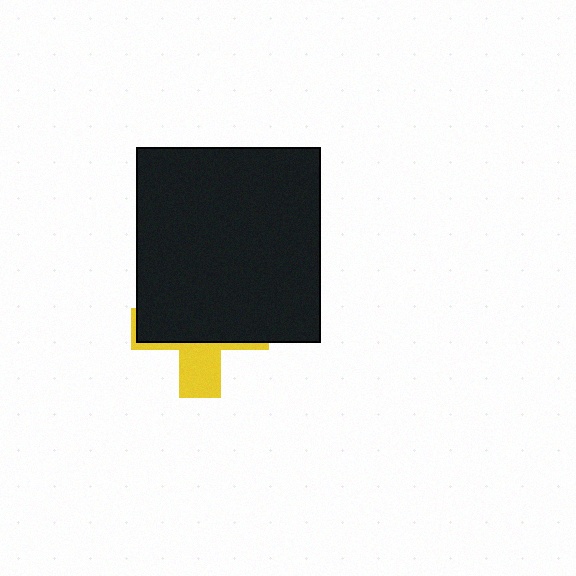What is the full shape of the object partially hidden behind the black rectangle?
The partially hidden object is a yellow cross.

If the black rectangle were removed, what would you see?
You would see the complete yellow cross.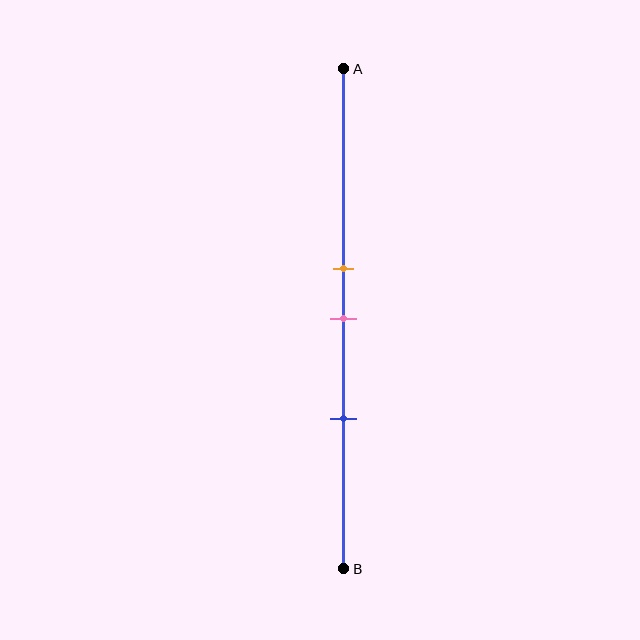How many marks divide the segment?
There are 3 marks dividing the segment.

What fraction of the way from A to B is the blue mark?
The blue mark is approximately 70% (0.7) of the way from A to B.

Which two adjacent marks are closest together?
The orange and pink marks are the closest adjacent pair.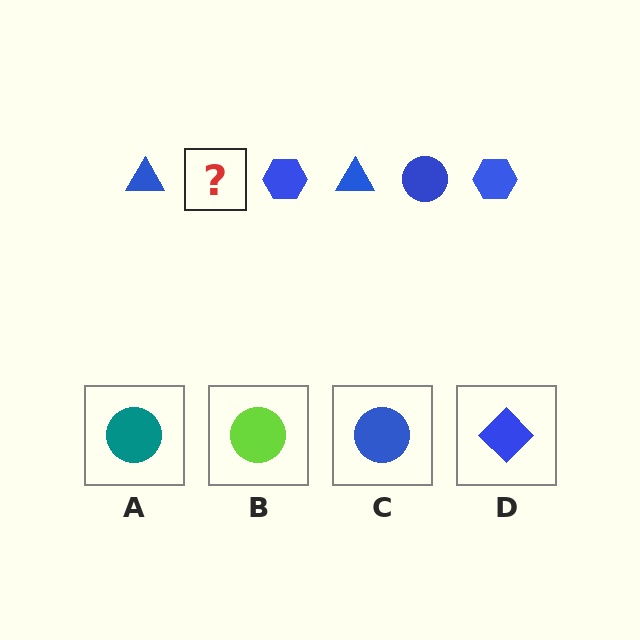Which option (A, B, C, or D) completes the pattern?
C.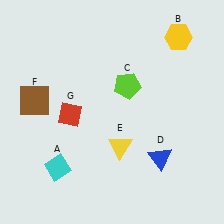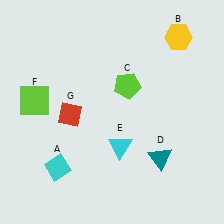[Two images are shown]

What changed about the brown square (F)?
In Image 1, F is brown. In Image 2, it changed to lime.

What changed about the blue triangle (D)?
In Image 1, D is blue. In Image 2, it changed to teal.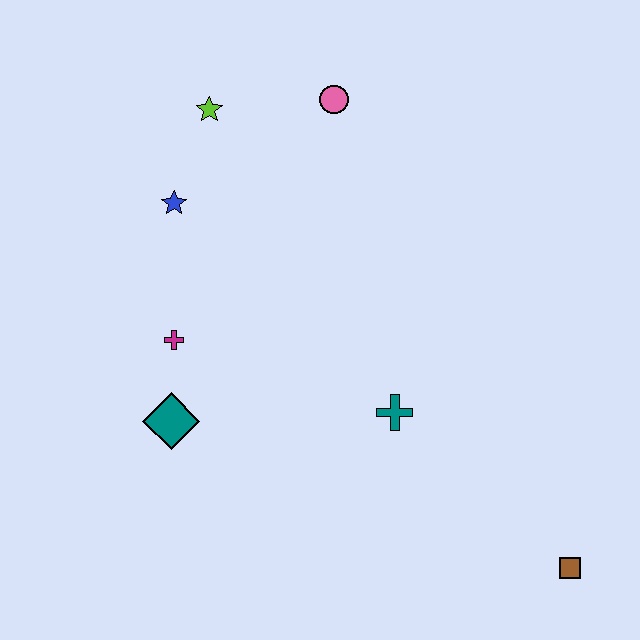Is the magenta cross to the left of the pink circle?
Yes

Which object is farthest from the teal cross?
The lime star is farthest from the teal cross.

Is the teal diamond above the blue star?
No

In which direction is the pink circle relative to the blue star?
The pink circle is to the right of the blue star.